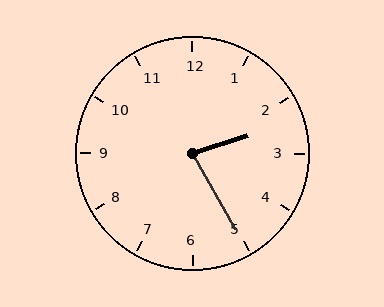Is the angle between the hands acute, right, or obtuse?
It is acute.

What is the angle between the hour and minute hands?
Approximately 78 degrees.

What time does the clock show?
2:25.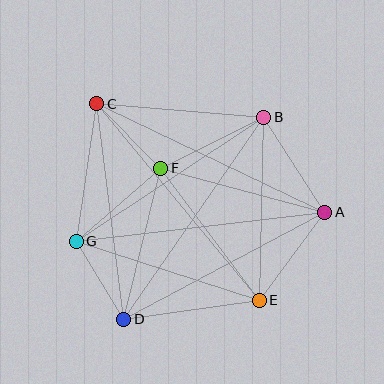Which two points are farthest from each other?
Points C and E are farthest from each other.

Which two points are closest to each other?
Points C and F are closest to each other.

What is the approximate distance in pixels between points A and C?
The distance between A and C is approximately 253 pixels.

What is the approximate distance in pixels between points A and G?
The distance between A and G is approximately 250 pixels.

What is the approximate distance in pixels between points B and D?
The distance between B and D is approximately 246 pixels.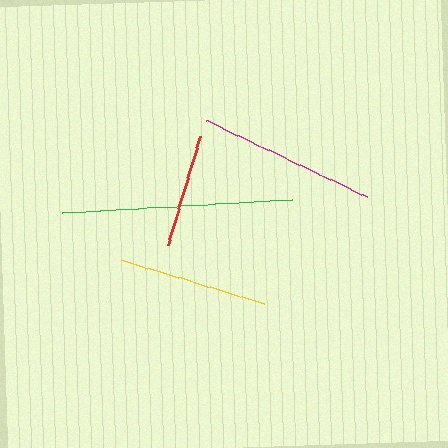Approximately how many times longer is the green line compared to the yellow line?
The green line is approximately 1.6 times the length of the yellow line.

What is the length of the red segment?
The red segment is approximately 114 pixels long.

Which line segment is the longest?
The green line is the longest at approximately 231 pixels.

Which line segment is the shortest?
The red line is the shortest at approximately 114 pixels.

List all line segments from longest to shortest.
From longest to shortest: green, magenta, yellow, red.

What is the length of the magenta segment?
The magenta segment is approximately 179 pixels long.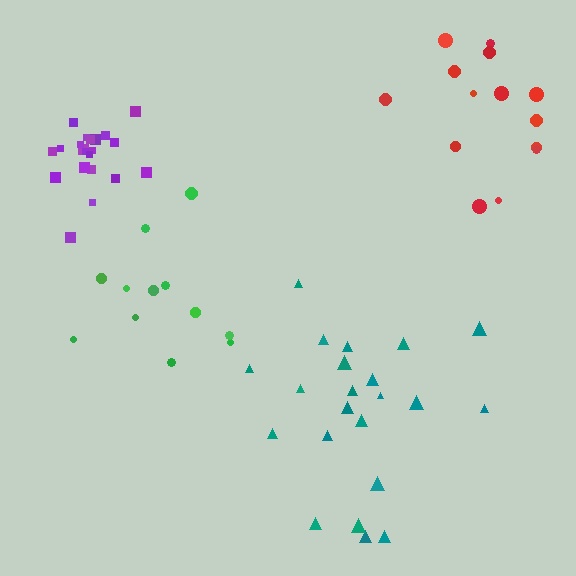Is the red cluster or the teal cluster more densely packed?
Teal.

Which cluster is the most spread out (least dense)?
Red.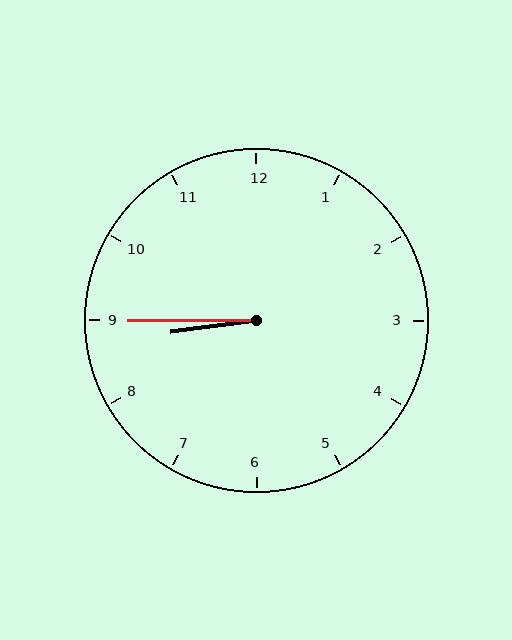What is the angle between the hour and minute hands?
Approximately 8 degrees.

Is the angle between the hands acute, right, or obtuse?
It is acute.